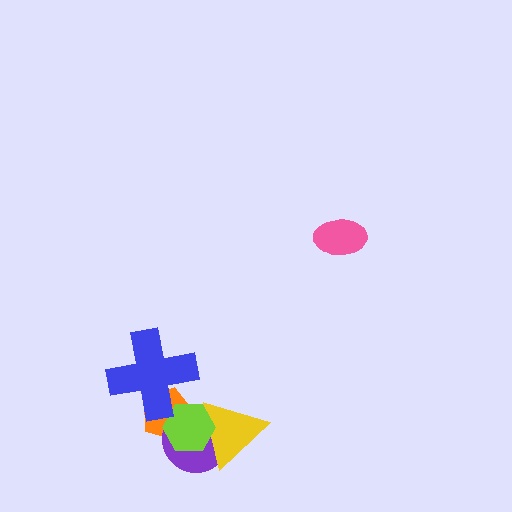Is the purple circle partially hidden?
Yes, it is partially covered by another shape.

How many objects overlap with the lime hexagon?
3 objects overlap with the lime hexagon.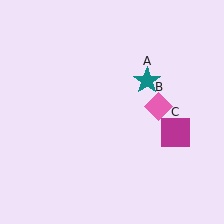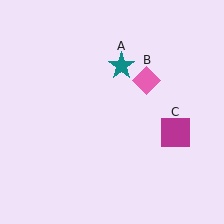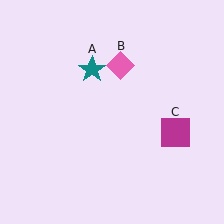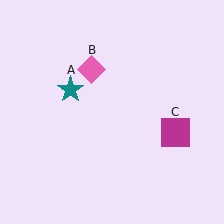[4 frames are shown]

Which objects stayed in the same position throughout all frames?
Magenta square (object C) remained stationary.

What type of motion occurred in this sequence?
The teal star (object A), pink diamond (object B) rotated counterclockwise around the center of the scene.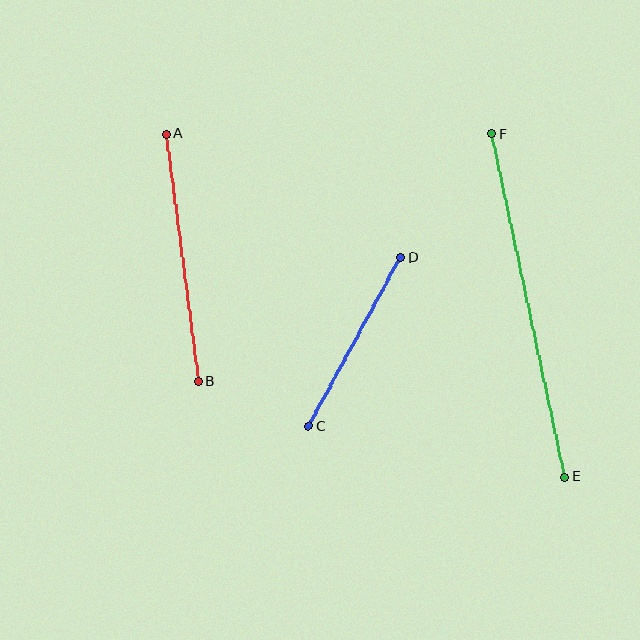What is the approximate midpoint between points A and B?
The midpoint is at approximately (182, 258) pixels.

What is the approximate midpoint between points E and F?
The midpoint is at approximately (529, 306) pixels.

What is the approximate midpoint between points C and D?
The midpoint is at approximately (355, 342) pixels.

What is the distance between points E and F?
The distance is approximately 351 pixels.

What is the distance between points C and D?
The distance is approximately 192 pixels.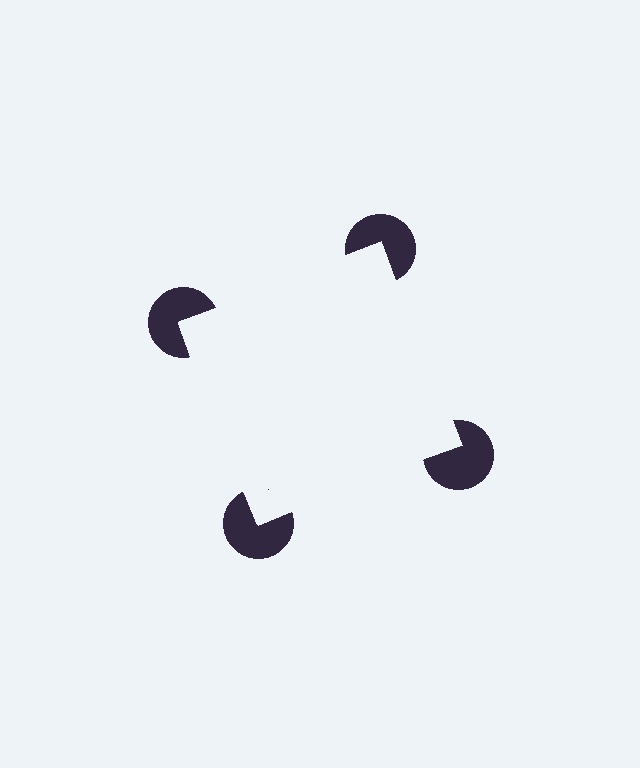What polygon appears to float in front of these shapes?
An illusory square — its edges are inferred from the aligned wedge cuts in the pac-man discs, not physically drawn.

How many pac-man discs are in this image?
There are 4 — one at each vertex of the illusory square.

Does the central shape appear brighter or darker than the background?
It typically appears slightly brighter than the background, even though no actual brightness change is drawn.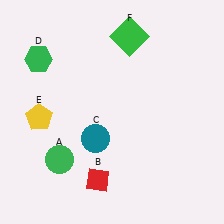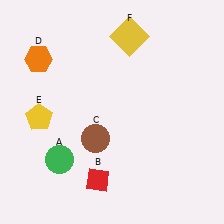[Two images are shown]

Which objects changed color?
C changed from teal to brown. D changed from green to orange. F changed from green to yellow.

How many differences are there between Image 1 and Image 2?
There are 3 differences between the two images.